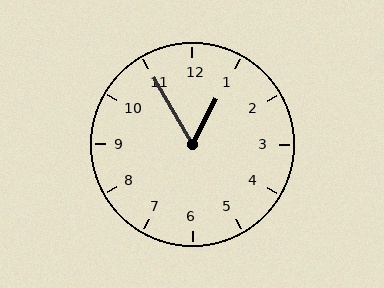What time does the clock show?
12:55.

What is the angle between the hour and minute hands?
Approximately 58 degrees.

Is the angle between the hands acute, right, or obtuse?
It is acute.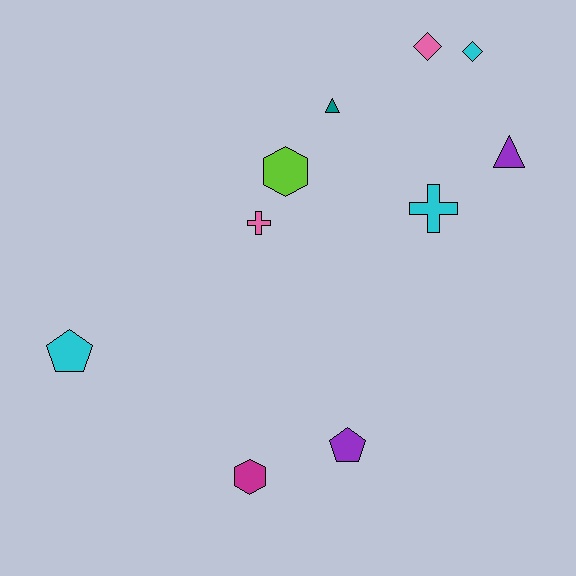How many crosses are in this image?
There are 2 crosses.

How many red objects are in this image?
There are no red objects.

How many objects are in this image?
There are 10 objects.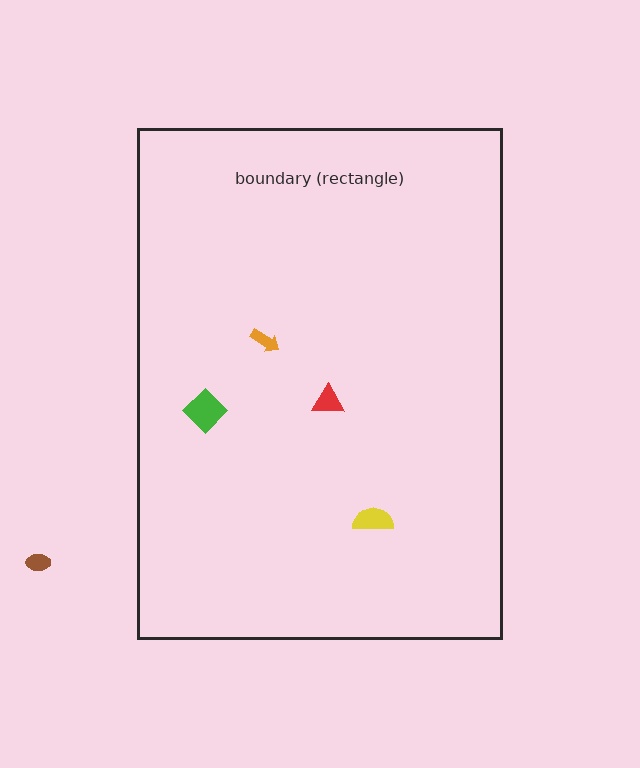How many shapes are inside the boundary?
4 inside, 1 outside.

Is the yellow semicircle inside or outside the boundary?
Inside.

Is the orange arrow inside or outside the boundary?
Inside.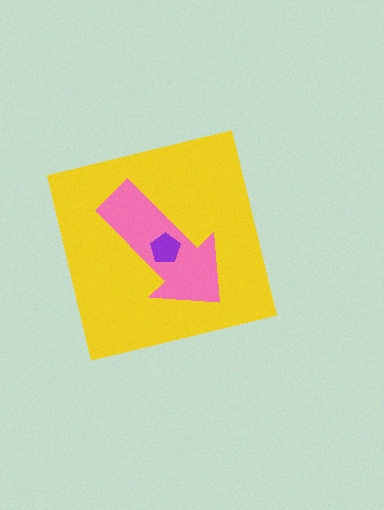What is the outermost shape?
The yellow square.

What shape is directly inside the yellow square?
The pink arrow.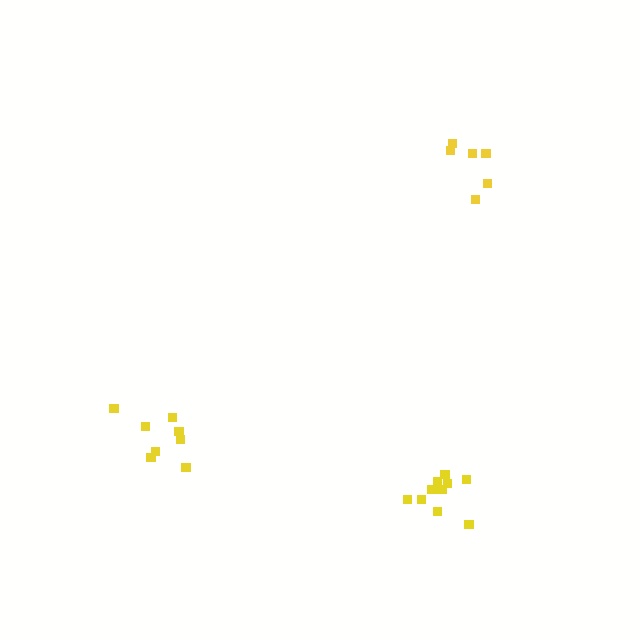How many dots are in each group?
Group 1: 11 dots, Group 2: 8 dots, Group 3: 6 dots (25 total).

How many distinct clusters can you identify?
There are 3 distinct clusters.